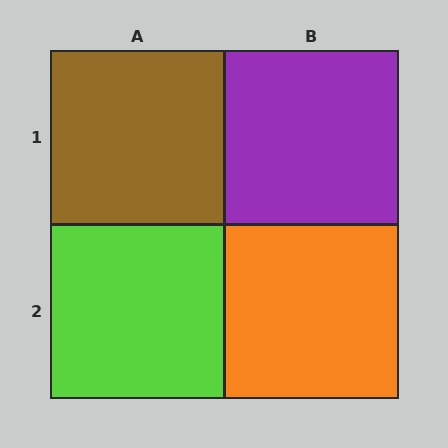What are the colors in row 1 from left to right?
Brown, purple.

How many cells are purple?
1 cell is purple.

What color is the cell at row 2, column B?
Orange.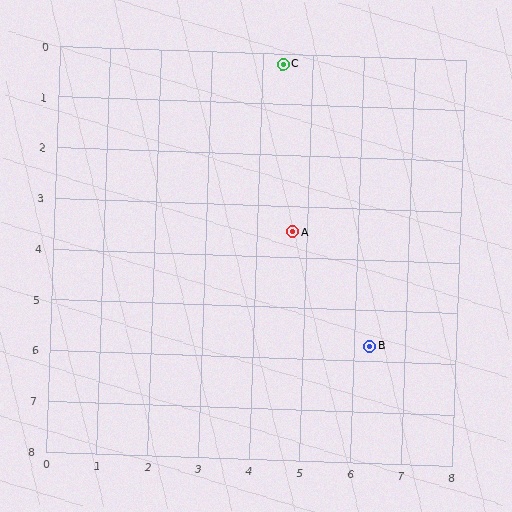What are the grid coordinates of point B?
Point B is at approximately (6.3, 5.7).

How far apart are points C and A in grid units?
Points C and A are about 3.3 grid units apart.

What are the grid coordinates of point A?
Point A is at approximately (4.7, 3.5).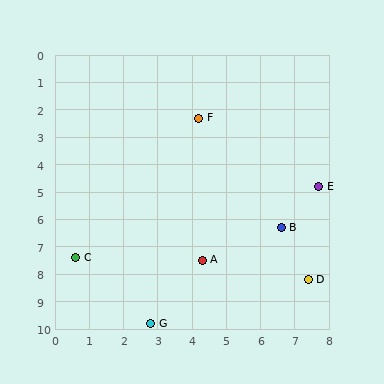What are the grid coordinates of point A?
Point A is at approximately (4.3, 7.5).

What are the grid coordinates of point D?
Point D is at approximately (7.4, 8.2).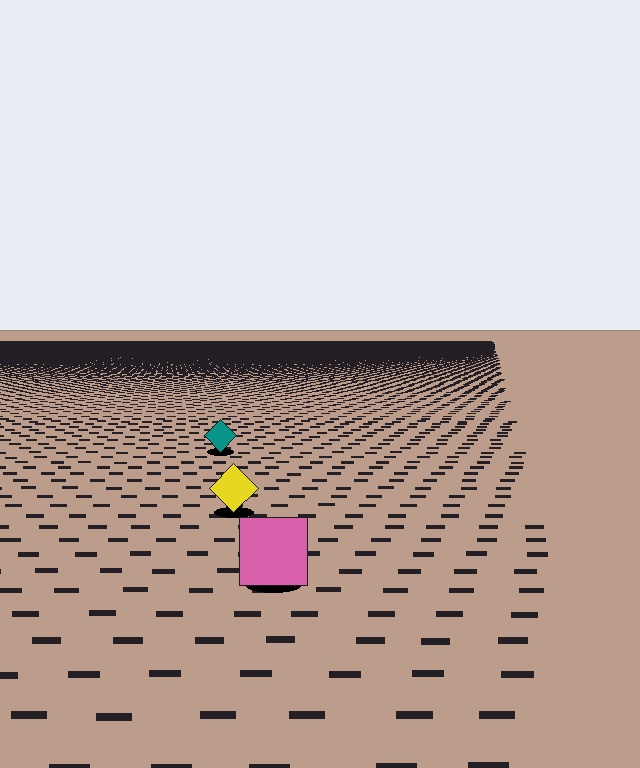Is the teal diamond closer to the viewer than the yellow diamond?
No. The yellow diamond is closer — you can tell from the texture gradient: the ground texture is coarser near it.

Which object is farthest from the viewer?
The teal diamond is farthest from the viewer. It appears smaller and the ground texture around it is denser.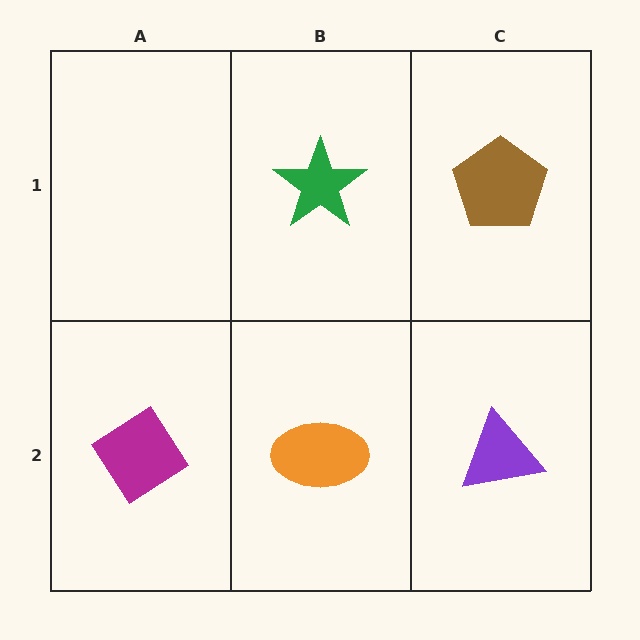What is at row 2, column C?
A purple triangle.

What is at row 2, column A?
A magenta diamond.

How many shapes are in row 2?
3 shapes.